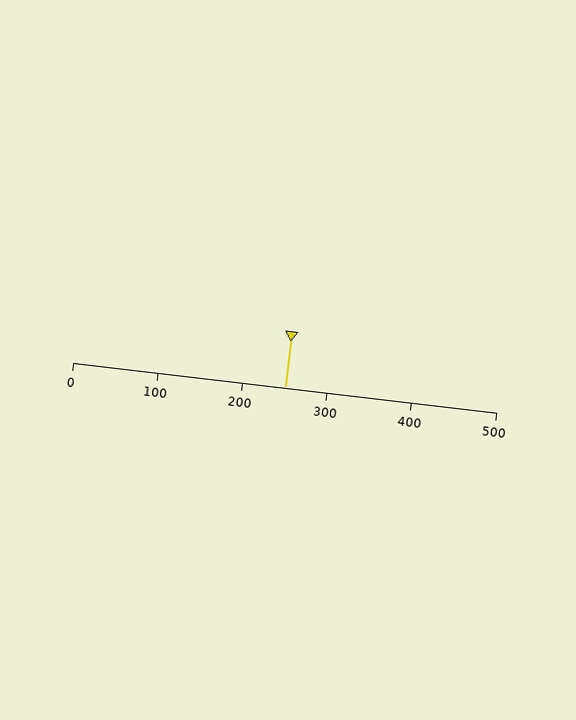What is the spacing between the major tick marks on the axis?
The major ticks are spaced 100 apart.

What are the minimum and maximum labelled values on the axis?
The axis runs from 0 to 500.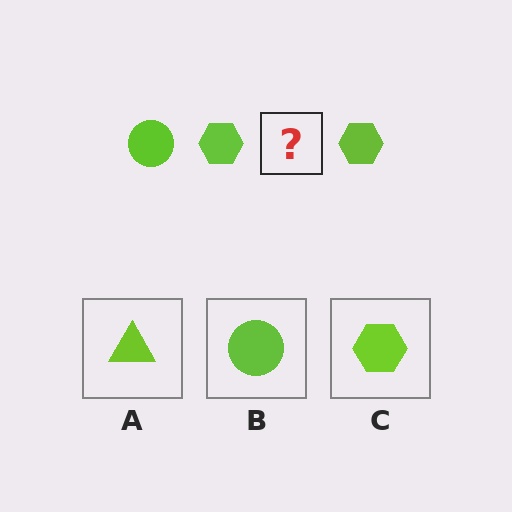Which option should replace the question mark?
Option B.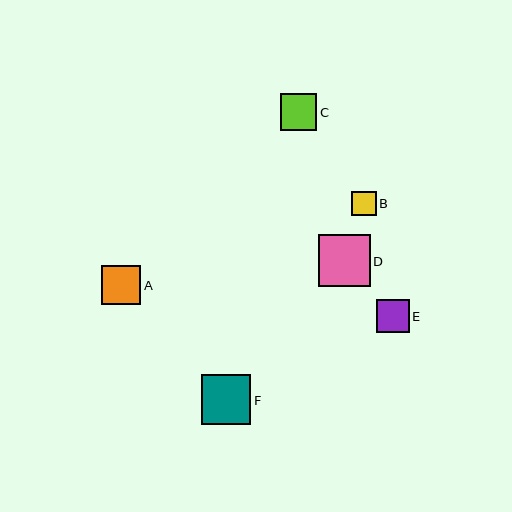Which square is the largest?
Square D is the largest with a size of approximately 52 pixels.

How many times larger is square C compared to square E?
Square C is approximately 1.1 times the size of square E.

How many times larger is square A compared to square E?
Square A is approximately 1.2 times the size of square E.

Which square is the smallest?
Square B is the smallest with a size of approximately 24 pixels.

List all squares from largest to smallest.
From largest to smallest: D, F, A, C, E, B.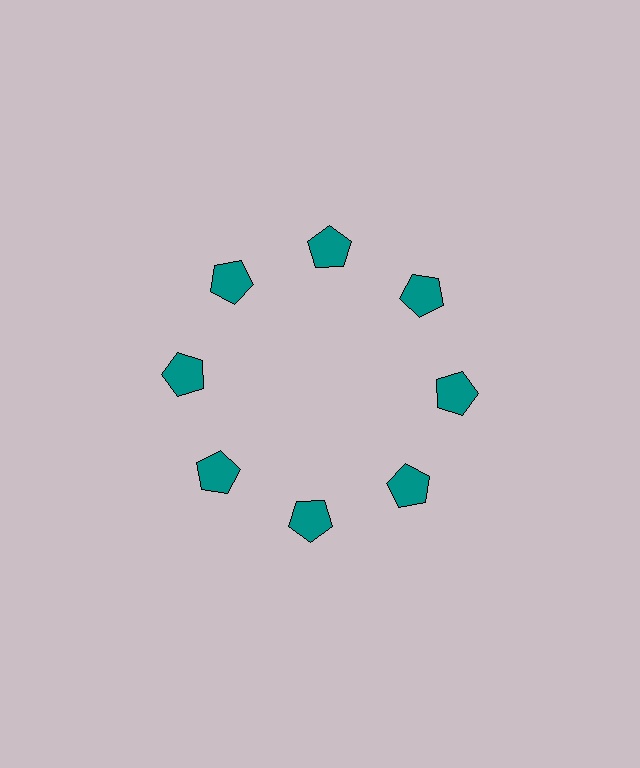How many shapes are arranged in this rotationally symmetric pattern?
There are 8 shapes, arranged in 8 groups of 1.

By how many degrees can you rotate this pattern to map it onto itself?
The pattern maps onto itself every 45 degrees of rotation.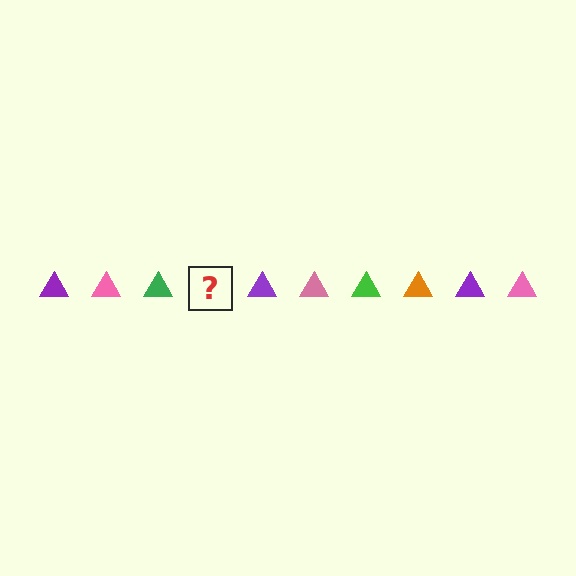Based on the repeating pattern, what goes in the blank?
The blank should be an orange triangle.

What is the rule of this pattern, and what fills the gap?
The rule is that the pattern cycles through purple, pink, green, orange triangles. The gap should be filled with an orange triangle.